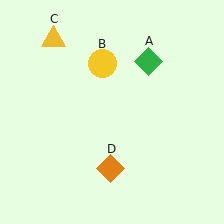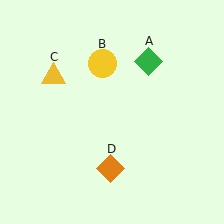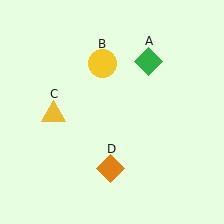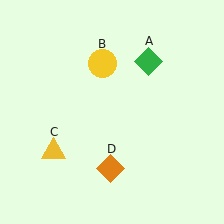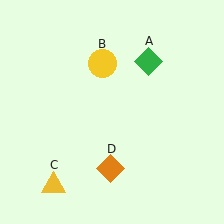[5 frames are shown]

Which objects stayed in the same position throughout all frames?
Green diamond (object A) and yellow circle (object B) and orange diamond (object D) remained stationary.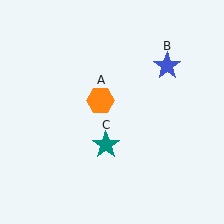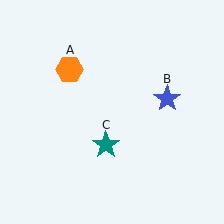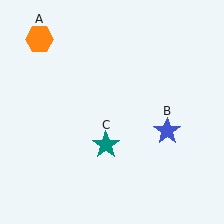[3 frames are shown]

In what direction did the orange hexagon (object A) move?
The orange hexagon (object A) moved up and to the left.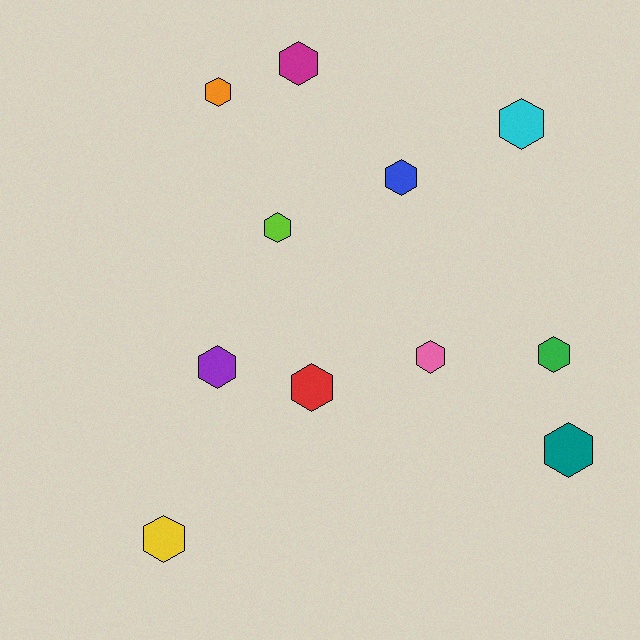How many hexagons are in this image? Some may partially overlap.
There are 11 hexagons.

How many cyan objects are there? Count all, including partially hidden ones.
There is 1 cyan object.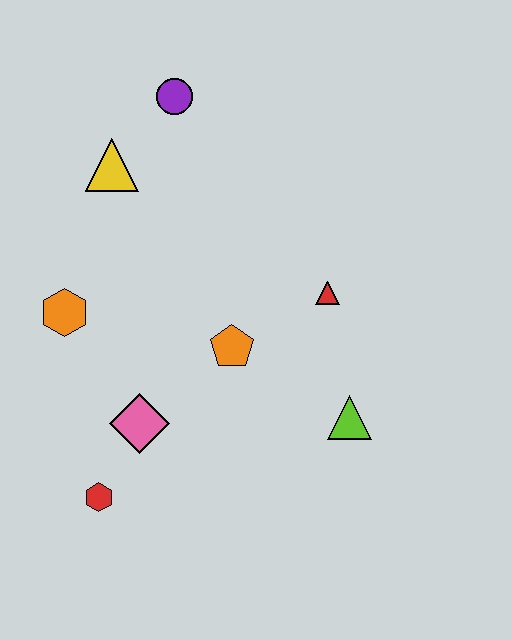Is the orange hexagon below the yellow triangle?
Yes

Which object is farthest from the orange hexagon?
The lime triangle is farthest from the orange hexagon.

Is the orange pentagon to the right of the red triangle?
No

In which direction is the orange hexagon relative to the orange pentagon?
The orange hexagon is to the left of the orange pentagon.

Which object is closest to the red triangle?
The orange pentagon is closest to the red triangle.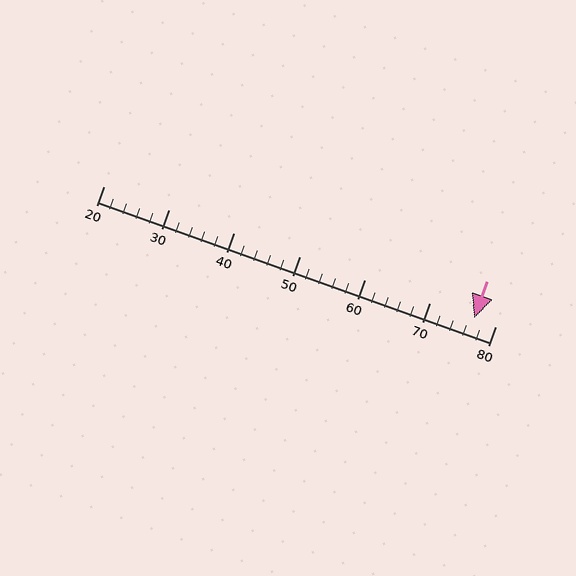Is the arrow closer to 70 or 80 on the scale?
The arrow is closer to 80.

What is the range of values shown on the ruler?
The ruler shows values from 20 to 80.